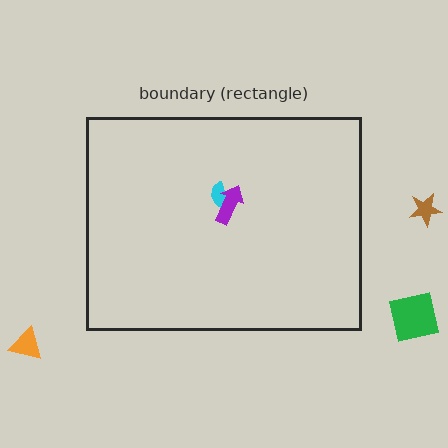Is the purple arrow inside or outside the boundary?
Inside.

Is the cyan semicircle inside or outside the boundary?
Inside.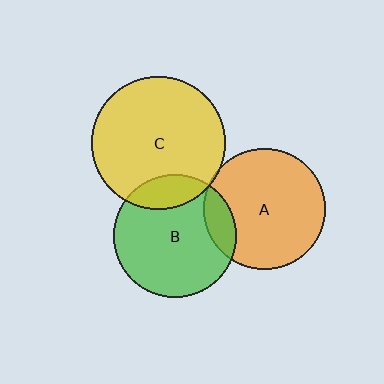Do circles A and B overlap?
Yes.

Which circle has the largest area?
Circle C (yellow).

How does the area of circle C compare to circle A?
Approximately 1.2 times.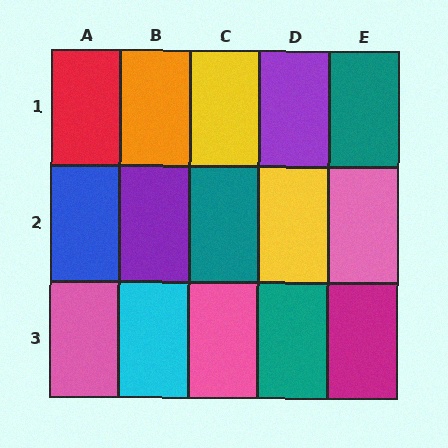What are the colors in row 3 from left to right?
Pink, cyan, pink, teal, magenta.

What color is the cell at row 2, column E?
Pink.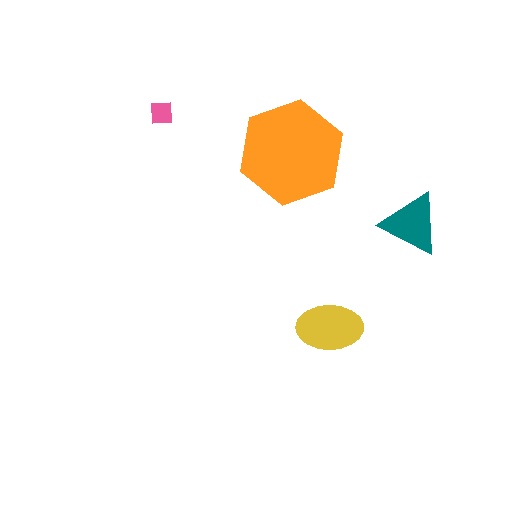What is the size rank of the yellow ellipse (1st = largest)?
2nd.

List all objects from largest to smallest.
The orange hexagon, the yellow ellipse, the teal triangle, the pink square.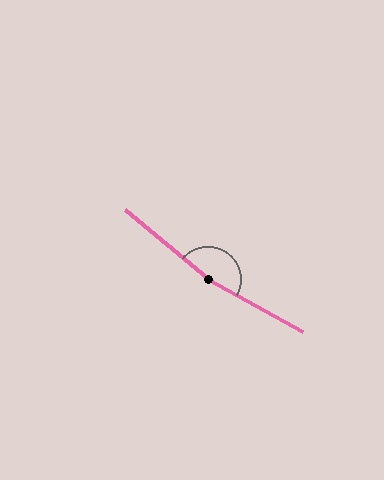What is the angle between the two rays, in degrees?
Approximately 169 degrees.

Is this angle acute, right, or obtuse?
It is obtuse.